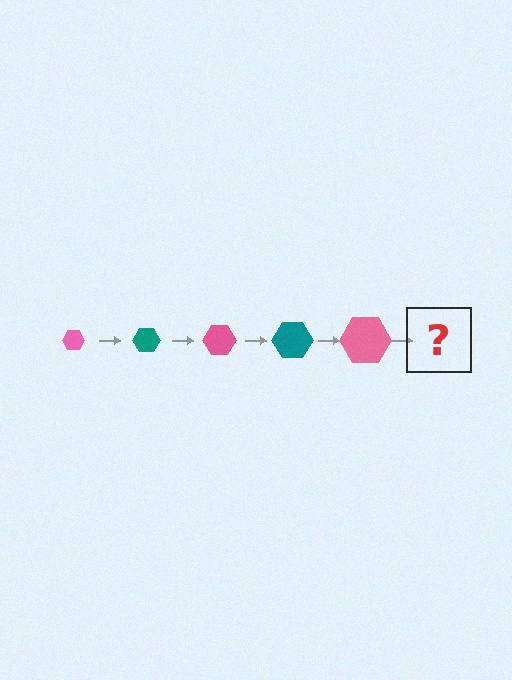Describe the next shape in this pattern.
It should be a teal hexagon, larger than the previous one.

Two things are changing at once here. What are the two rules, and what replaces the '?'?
The two rules are that the hexagon grows larger each step and the color cycles through pink and teal. The '?' should be a teal hexagon, larger than the previous one.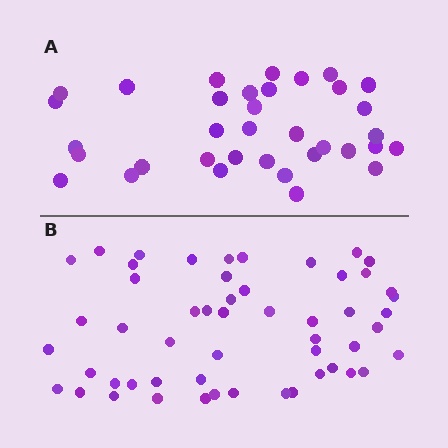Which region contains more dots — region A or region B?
Region B (the bottom region) has more dots.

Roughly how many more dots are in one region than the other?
Region B has approximately 20 more dots than region A.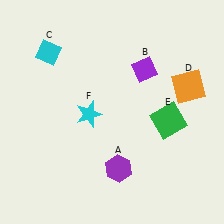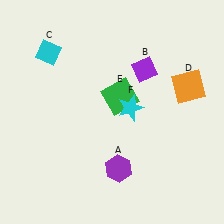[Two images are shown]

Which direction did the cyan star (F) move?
The cyan star (F) moved right.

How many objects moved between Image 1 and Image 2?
2 objects moved between the two images.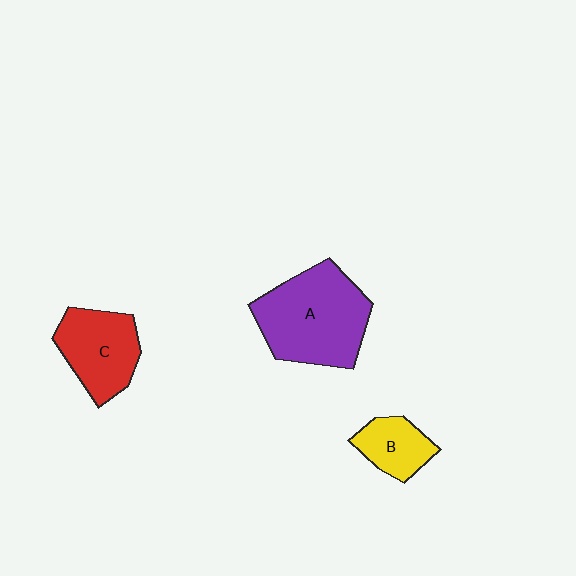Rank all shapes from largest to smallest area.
From largest to smallest: A (purple), C (red), B (yellow).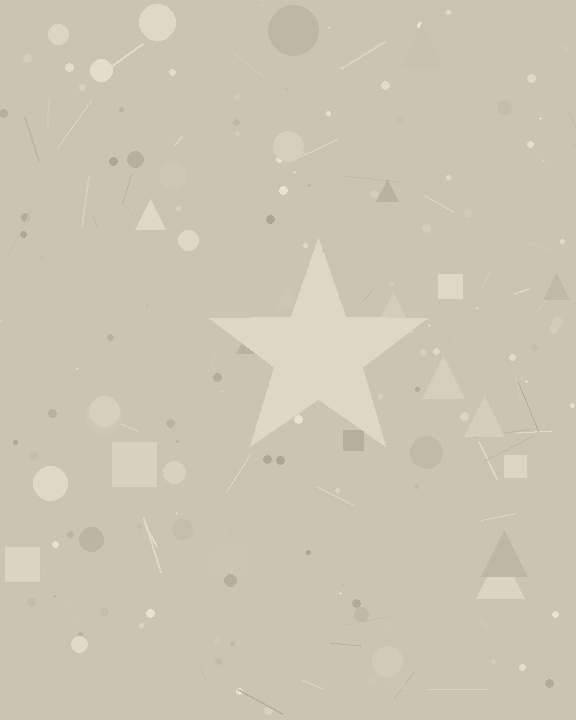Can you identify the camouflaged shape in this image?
The camouflaged shape is a star.